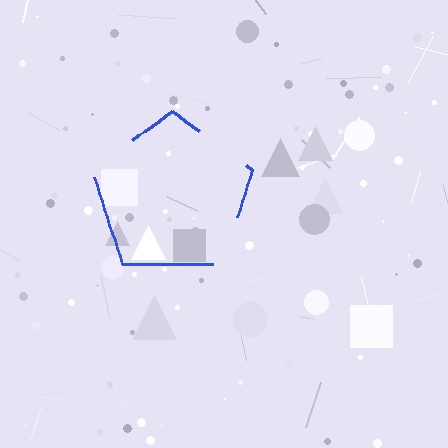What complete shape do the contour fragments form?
The contour fragments form a pentagon.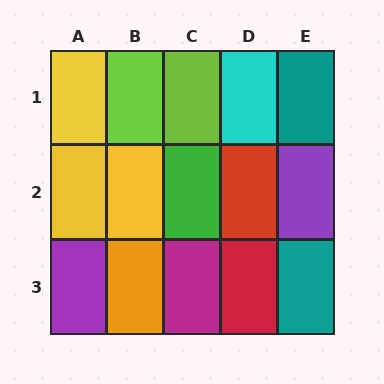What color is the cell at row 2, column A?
Yellow.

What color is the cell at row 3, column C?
Magenta.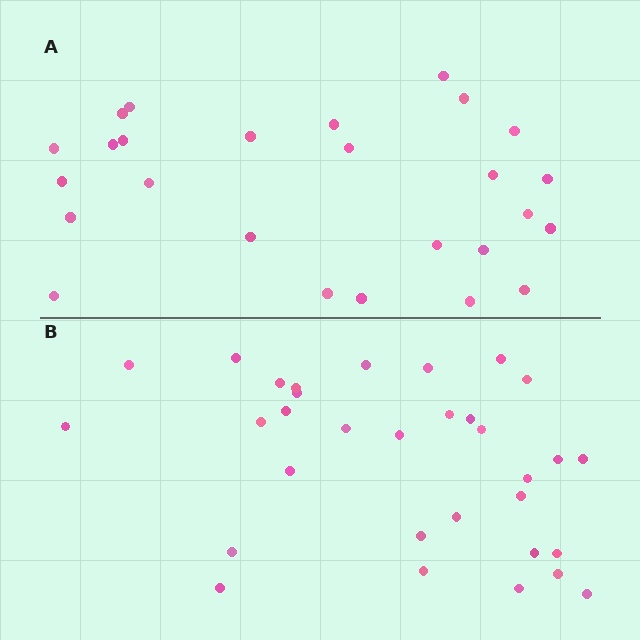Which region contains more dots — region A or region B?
Region B (the bottom region) has more dots.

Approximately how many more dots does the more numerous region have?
Region B has about 6 more dots than region A.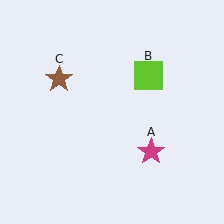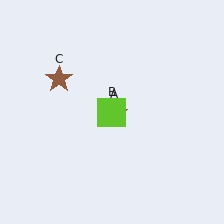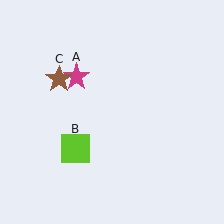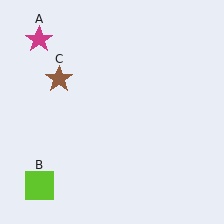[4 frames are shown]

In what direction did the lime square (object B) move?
The lime square (object B) moved down and to the left.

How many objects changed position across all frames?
2 objects changed position: magenta star (object A), lime square (object B).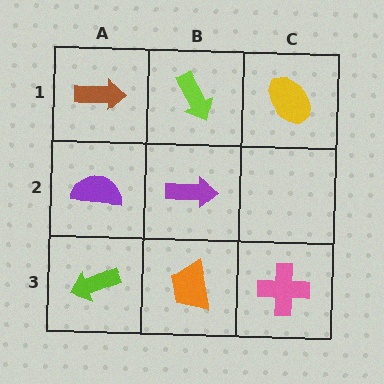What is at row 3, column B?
An orange trapezoid.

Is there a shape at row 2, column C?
No, that cell is empty.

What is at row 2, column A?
A purple semicircle.